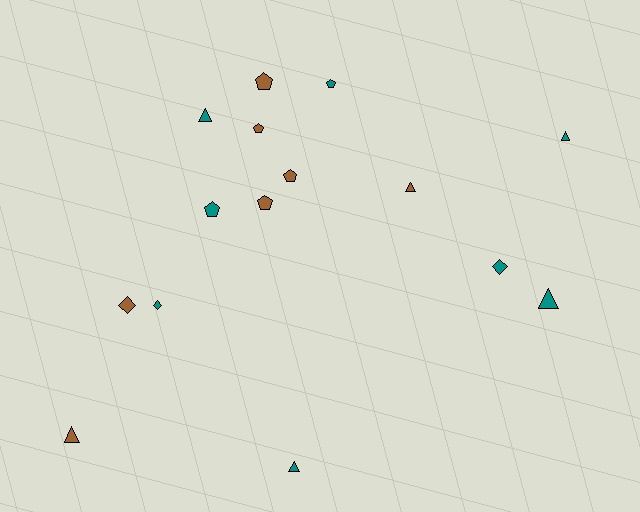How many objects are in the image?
There are 15 objects.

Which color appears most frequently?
Teal, with 8 objects.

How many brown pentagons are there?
There are 4 brown pentagons.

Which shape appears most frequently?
Pentagon, with 6 objects.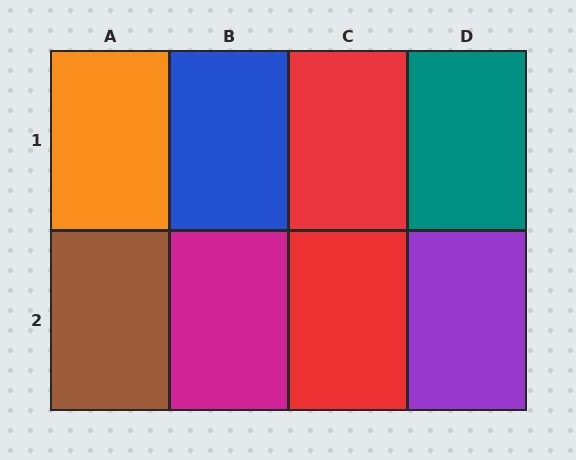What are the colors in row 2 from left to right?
Brown, magenta, red, purple.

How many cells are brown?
1 cell is brown.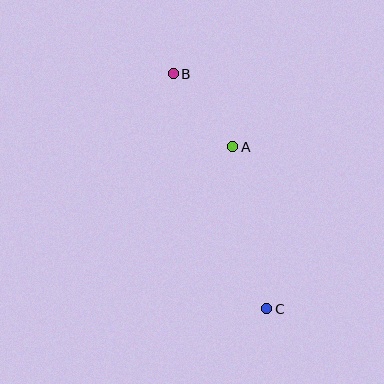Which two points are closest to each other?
Points A and B are closest to each other.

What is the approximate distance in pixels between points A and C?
The distance between A and C is approximately 165 pixels.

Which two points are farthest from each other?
Points B and C are farthest from each other.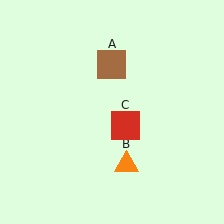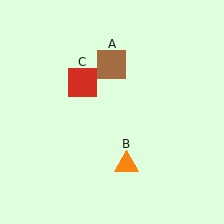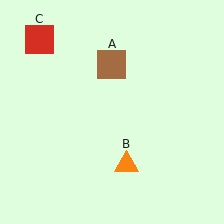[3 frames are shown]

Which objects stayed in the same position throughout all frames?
Brown square (object A) and orange triangle (object B) remained stationary.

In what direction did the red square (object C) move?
The red square (object C) moved up and to the left.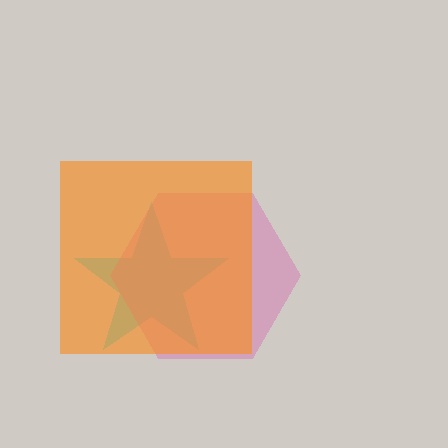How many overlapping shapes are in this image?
There are 3 overlapping shapes in the image.